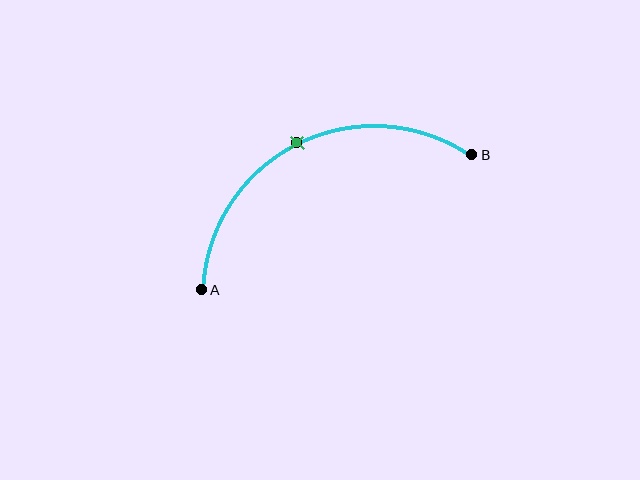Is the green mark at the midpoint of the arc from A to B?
Yes. The green mark lies on the arc at equal arc-length from both A and B — it is the arc midpoint.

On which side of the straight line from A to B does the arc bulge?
The arc bulges above the straight line connecting A and B.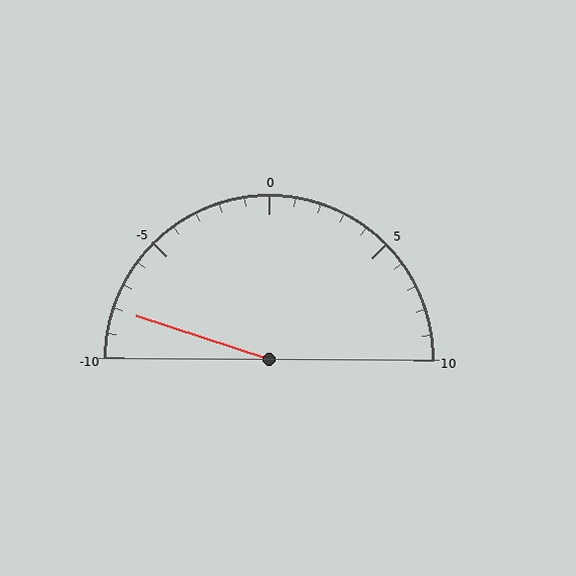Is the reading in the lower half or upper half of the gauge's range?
The reading is in the lower half of the range (-10 to 10).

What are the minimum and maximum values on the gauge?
The gauge ranges from -10 to 10.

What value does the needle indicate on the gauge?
The needle indicates approximately -8.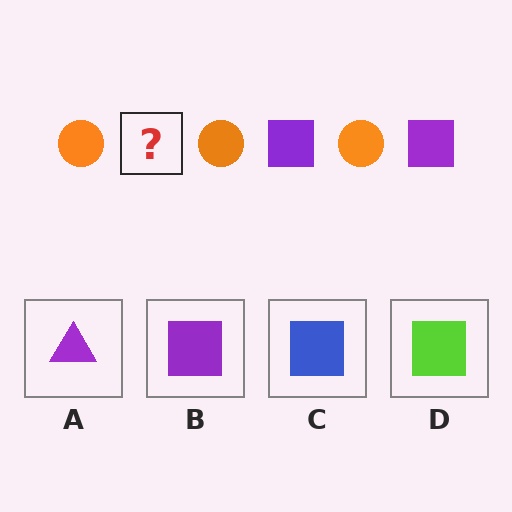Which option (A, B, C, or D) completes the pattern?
B.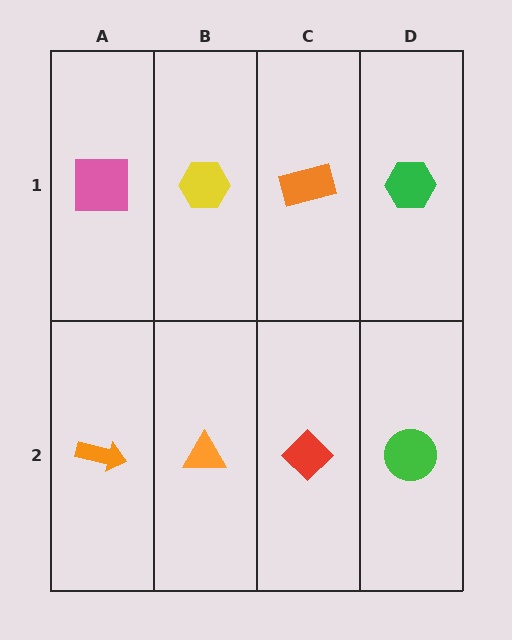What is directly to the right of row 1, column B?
An orange rectangle.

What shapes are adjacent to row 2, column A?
A pink square (row 1, column A), an orange triangle (row 2, column B).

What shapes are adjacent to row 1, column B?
An orange triangle (row 2, column B), a pink square (row 1, column A), an orange rectangle (row 1, column C).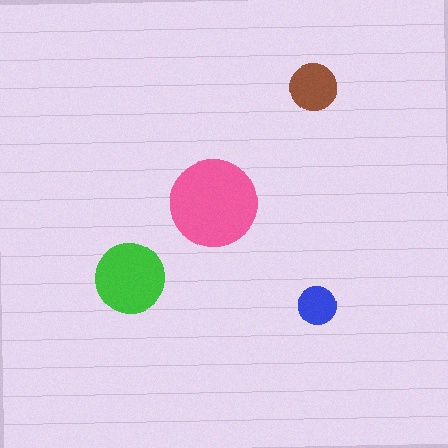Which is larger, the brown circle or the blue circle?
The brown one.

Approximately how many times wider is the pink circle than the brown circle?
About 2 times wider.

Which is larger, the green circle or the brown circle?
The green one.